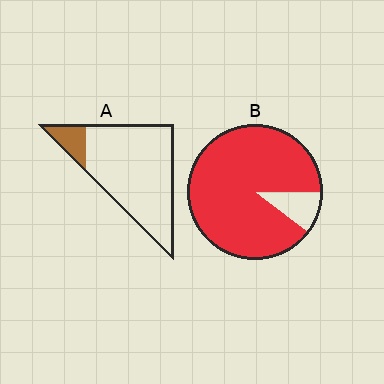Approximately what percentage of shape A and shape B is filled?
A is approximately 15% and B is approximately 90%.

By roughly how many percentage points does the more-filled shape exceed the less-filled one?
By roughly 75 percentage points (B over A).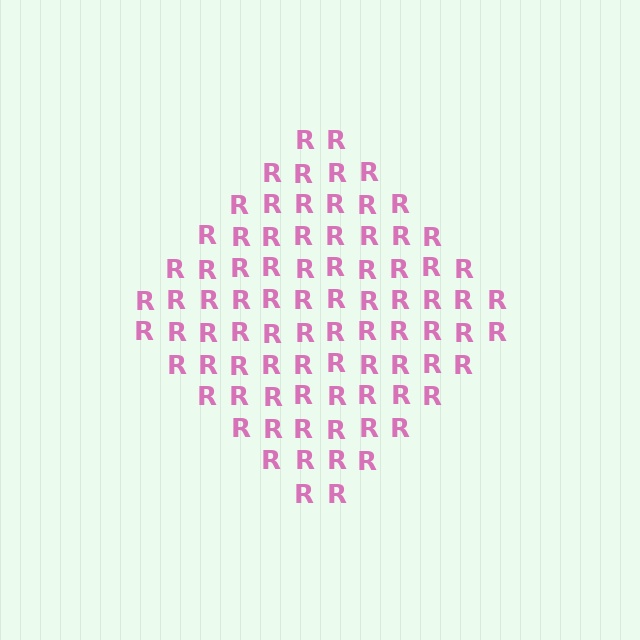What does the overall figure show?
The overall figure shows a diamond.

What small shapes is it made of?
It is made of small letter R's.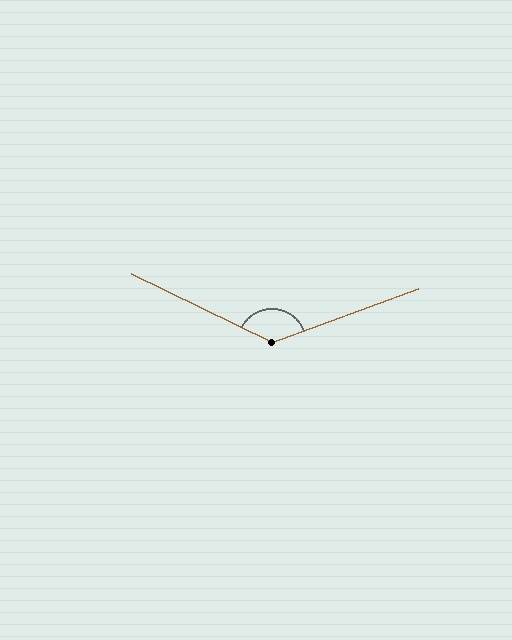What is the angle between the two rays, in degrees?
Approximately 134 degrees.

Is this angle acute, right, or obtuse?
It is obtuse.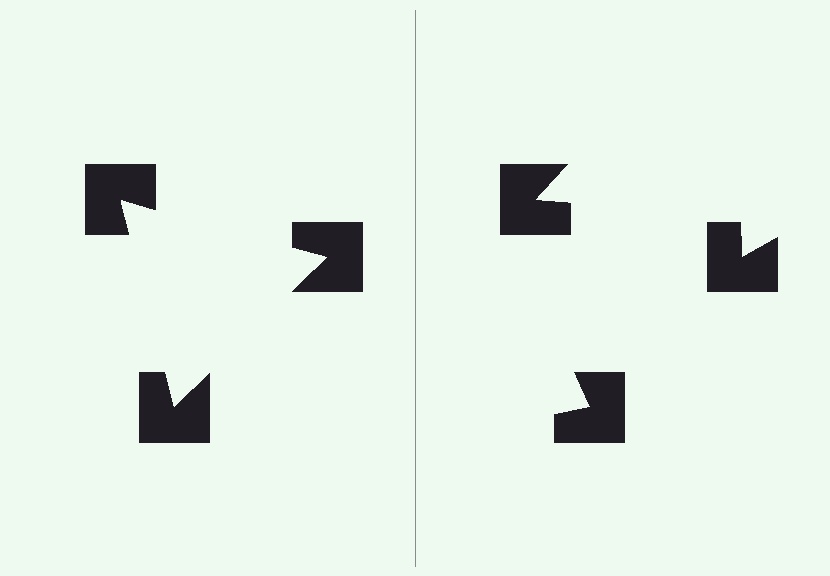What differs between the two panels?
The notched squares are positioned identically on both sides; only the wedge orientations differ. On the left they align to a triangle; on the right they are misaligned.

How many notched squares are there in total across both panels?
6 — 3 on each side.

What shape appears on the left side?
An illusory triangle.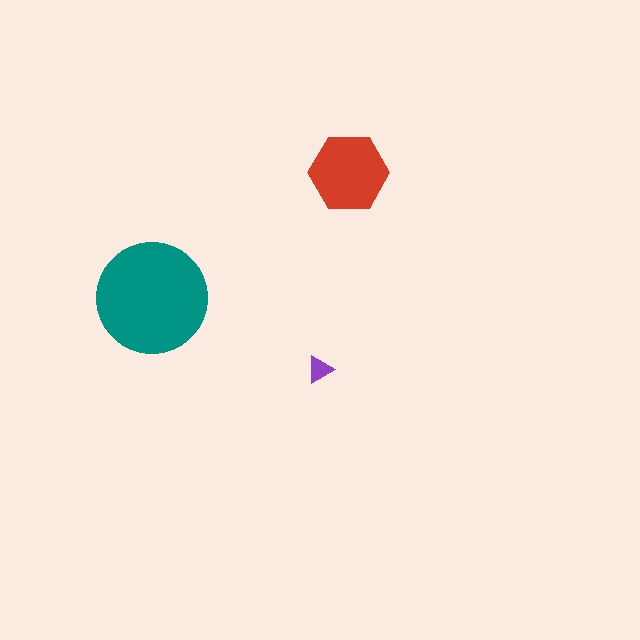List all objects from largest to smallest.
The teal circle, the red hexagon, the purple triangle.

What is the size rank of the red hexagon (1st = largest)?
2nd.